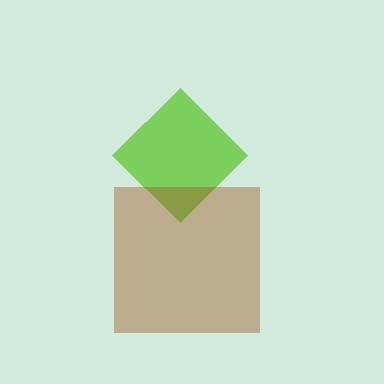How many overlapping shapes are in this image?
There are 2 overlapping shapes in the image.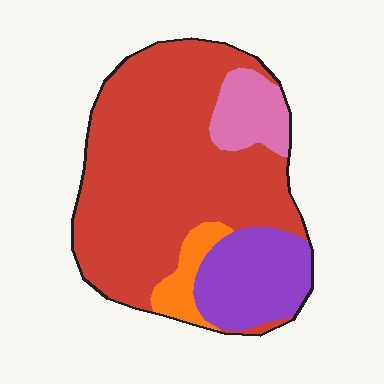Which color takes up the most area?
Red, at roughly 65%.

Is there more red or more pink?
Red.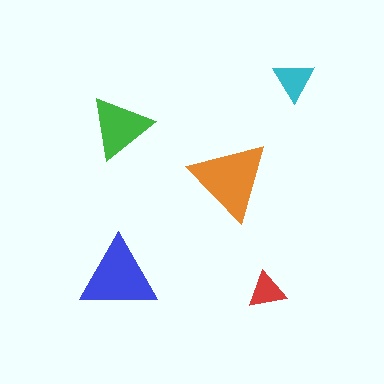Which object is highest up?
The cyan triangle is topmost.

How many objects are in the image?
There are 5 objects in the image.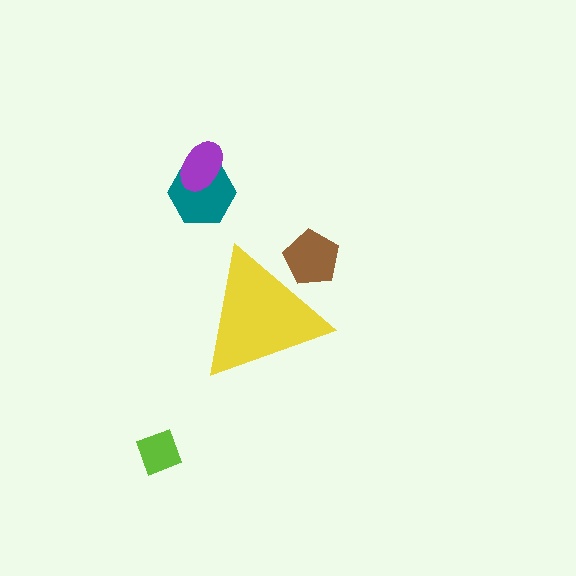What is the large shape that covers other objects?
A yellow triangle.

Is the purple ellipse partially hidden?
No, the purple ellipse is fully visible.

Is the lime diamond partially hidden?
No, the lime diamond is fully visible.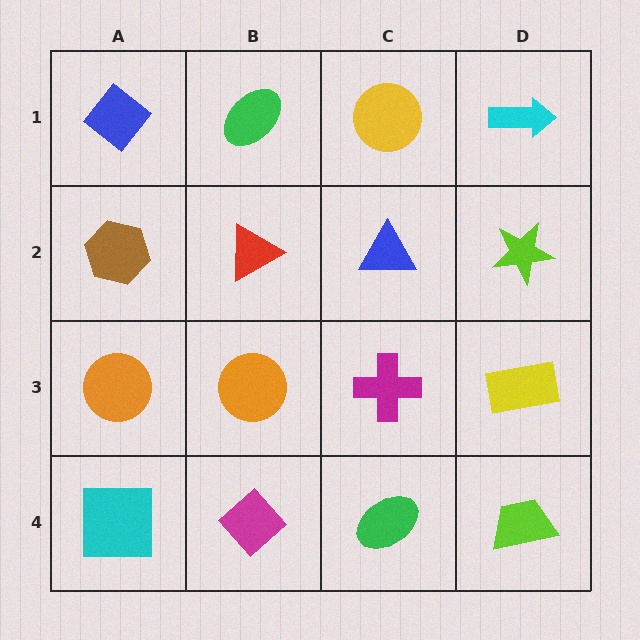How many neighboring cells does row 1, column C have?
3.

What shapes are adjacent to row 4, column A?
An orange circle (row 3, column A), a magenta diamond (row 4, column B).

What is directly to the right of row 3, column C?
A yellow rectangle.